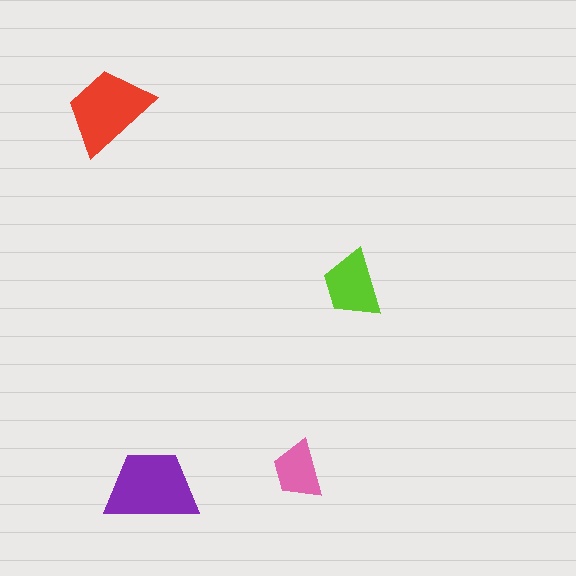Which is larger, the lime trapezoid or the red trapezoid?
The red one.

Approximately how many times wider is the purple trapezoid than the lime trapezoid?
About 1.5 times wider.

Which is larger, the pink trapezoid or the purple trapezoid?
The purple one.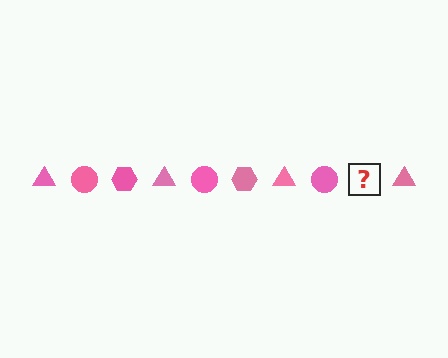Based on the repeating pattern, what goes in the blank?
The blank should be a pink hexagon.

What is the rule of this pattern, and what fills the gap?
The rule is that the pattern cycles through triangle, circle, hexagon shapes in pink. The gap should be filled with a pink hexagon.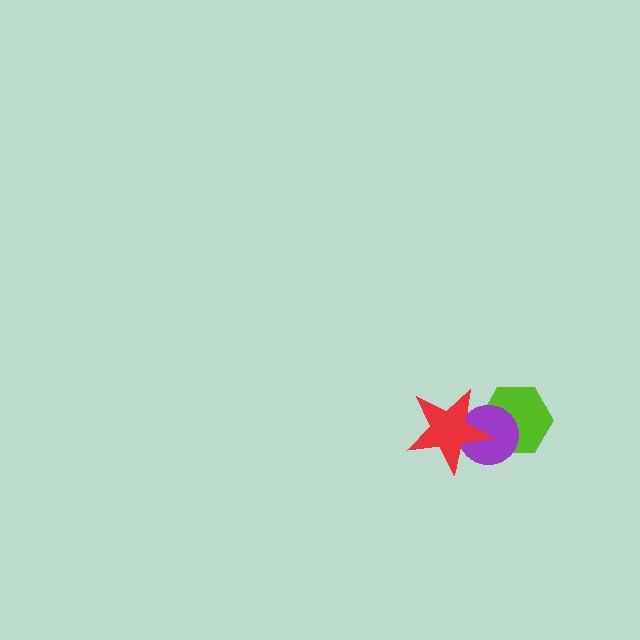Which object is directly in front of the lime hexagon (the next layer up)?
The purple circle is directly in front of the lime hexagon.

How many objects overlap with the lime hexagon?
2 objects overlap with the lime hexagon.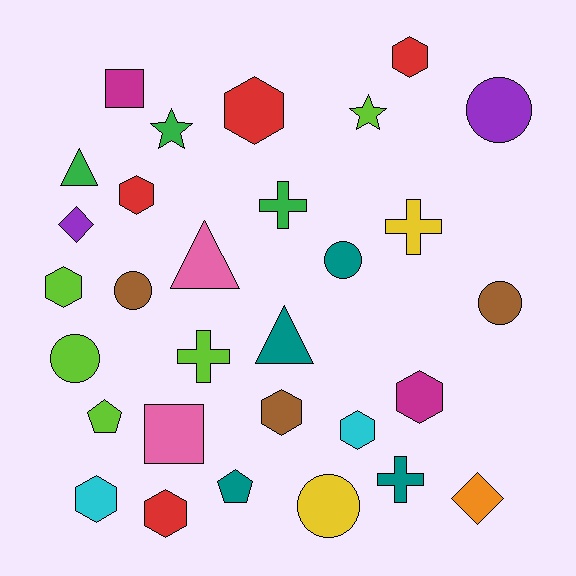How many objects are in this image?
There are 30 objects.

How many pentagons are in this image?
There are 2 pentagons.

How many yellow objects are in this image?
There are 2 yellow objects.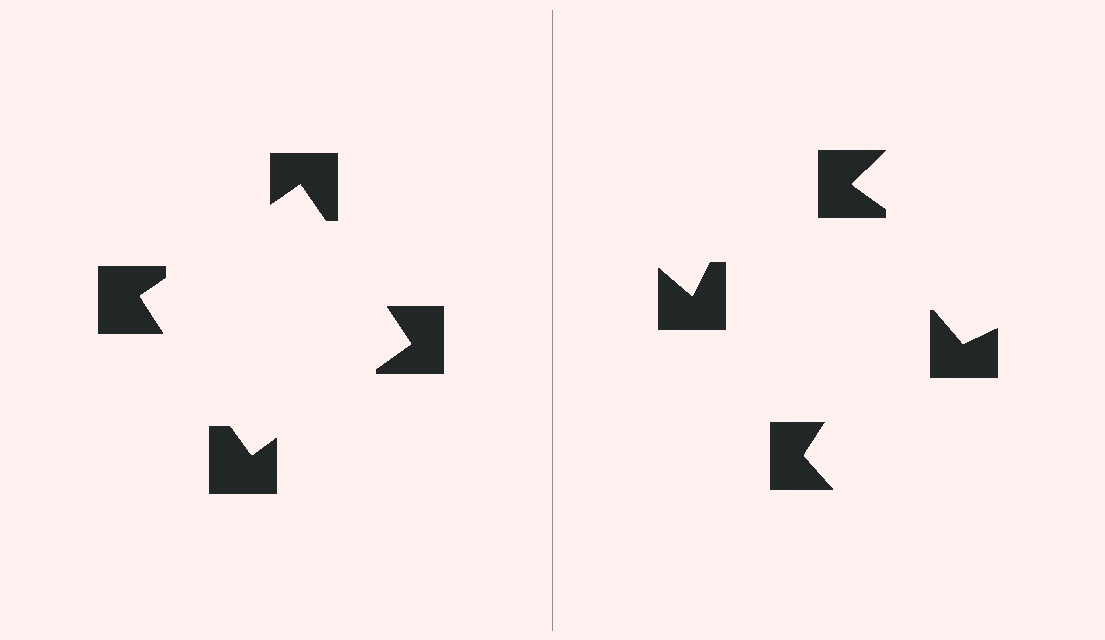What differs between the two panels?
The notched squares are positioned identically on both sides; only the wedge orientations differ. On the left they align to a square; on the right they are misaligned.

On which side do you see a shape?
An illusory square appears on the left side. On the right side the wedge cuts are rotated, so no coherent shape forms.